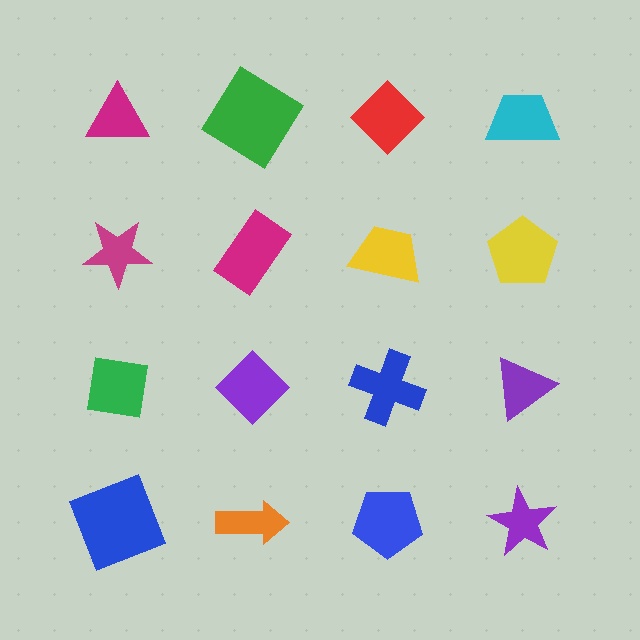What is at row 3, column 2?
A purple diamond.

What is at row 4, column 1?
A blue square.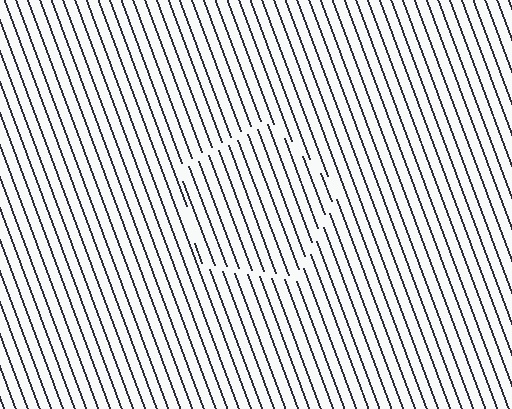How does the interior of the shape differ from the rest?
The interior of the shape contains the same grating, shifted by half a period — the contour is defined by the phase discontinuity where line-ends from the inner and outer gratings abut.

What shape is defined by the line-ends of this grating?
An illusory pentagon. The interior of the shape contains the same grating, shifted by half a period — the contour is defined by the phase discontinuity where line-ends from the inner and outer gratings abut.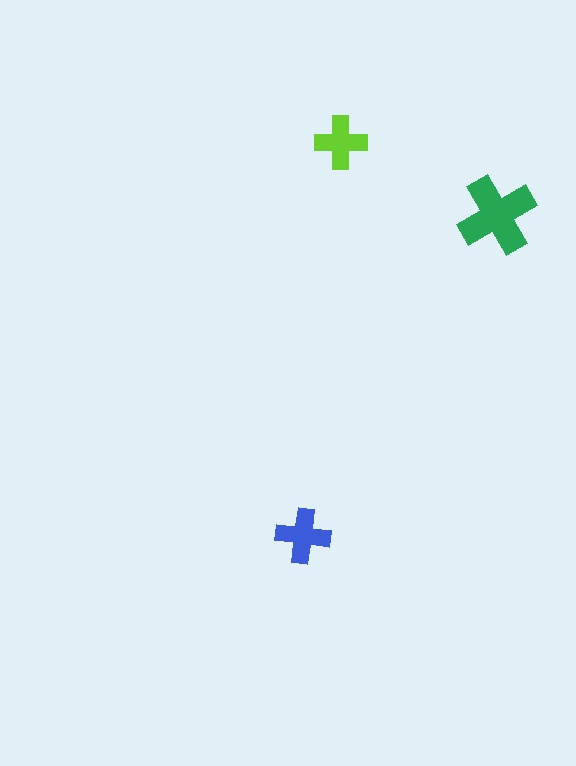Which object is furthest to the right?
The green cross is rightmost.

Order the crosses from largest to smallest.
the green one, the blue one, the lime one.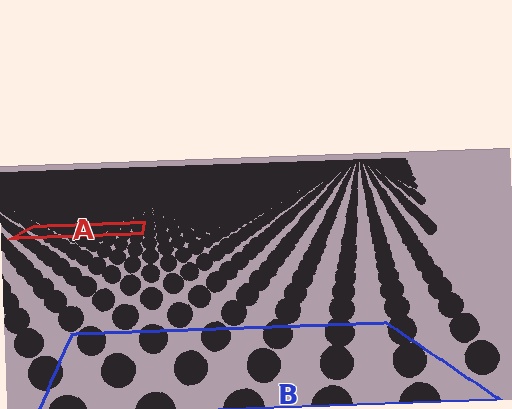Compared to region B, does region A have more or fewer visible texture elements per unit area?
Region A has more texture elements per unit area — they are packed more densely because it is farther away.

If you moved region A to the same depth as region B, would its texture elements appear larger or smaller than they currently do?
They would appear larger. At a closer depth, the same texture elements are projected at a bigger on-screen size.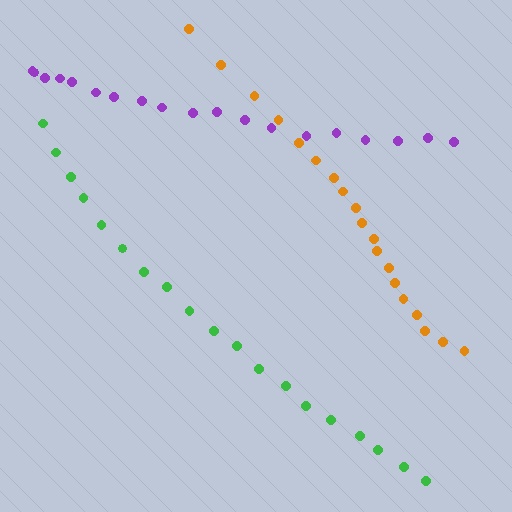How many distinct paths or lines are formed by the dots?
There are 3 distinct paths.